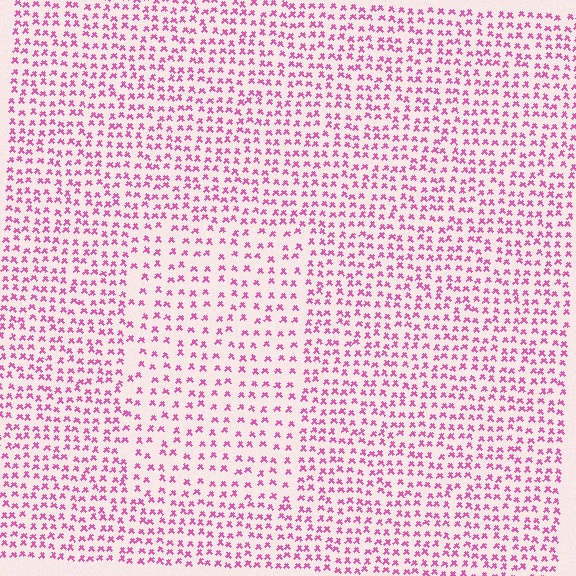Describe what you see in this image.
The image contains small pink elements arranged at two different densities. A rectangle-shaped region is visible where the elements are less densely packed than the surrounding area.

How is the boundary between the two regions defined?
The boundary is defined by a change in element density (approximately 1.6x ratio). All elements are the same color, size, and shape.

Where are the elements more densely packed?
The elements are more densely packed outside the rectangle boundary.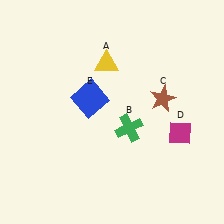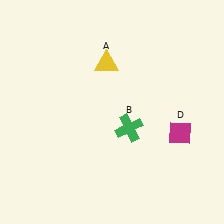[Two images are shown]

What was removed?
The blue square (E), the brown star (C) were removed in Image 2.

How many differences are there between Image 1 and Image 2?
There are 2 differences between the two images.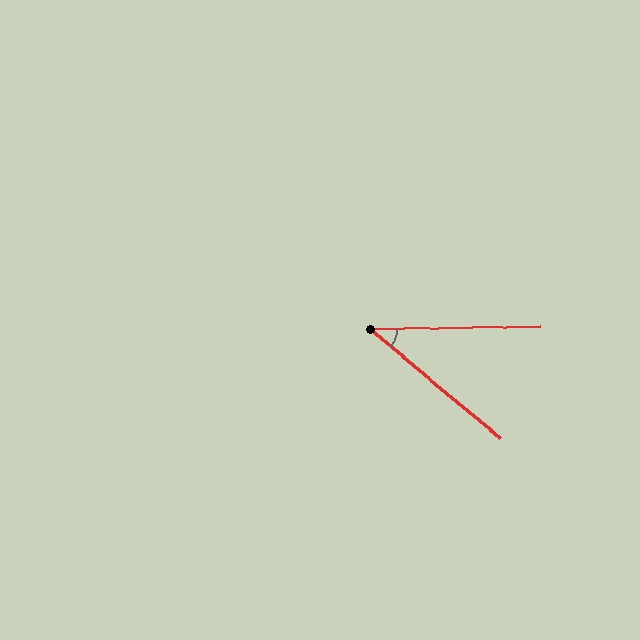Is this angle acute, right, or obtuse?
It is acute.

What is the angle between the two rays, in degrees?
Approximately 41 degrees.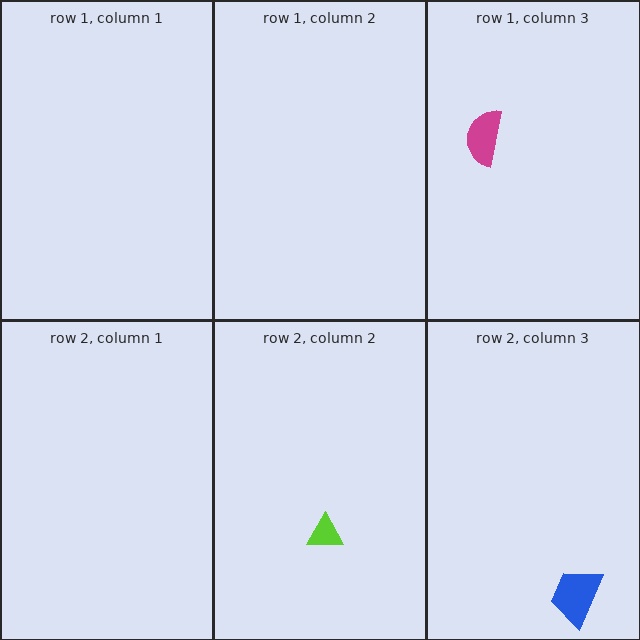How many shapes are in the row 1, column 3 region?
1.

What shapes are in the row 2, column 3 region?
The blue trapezoid.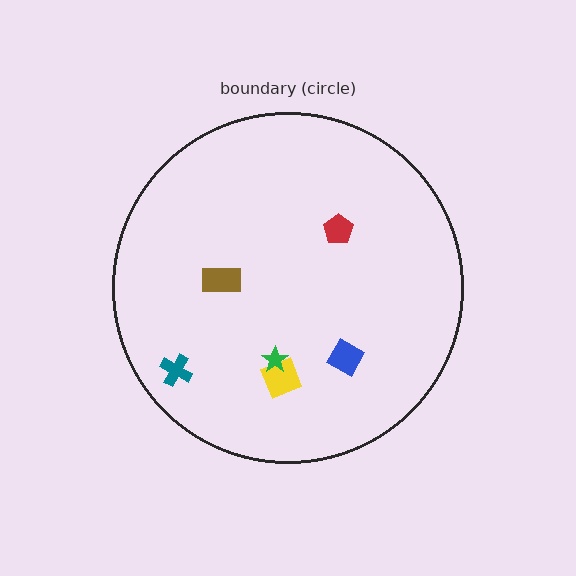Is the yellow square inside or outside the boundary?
Inside.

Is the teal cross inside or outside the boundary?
Inside.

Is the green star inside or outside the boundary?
Inside.